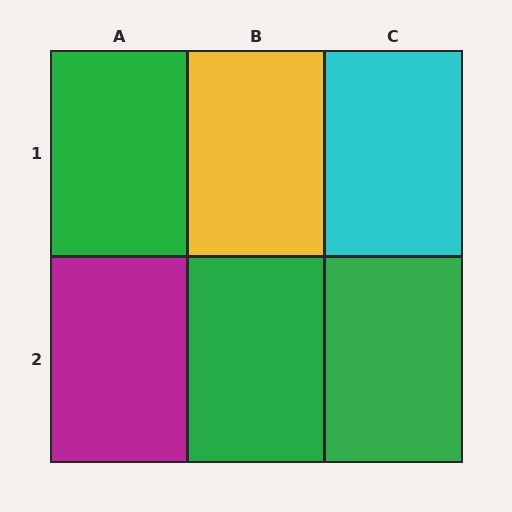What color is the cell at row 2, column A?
Magenta.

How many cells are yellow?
1 cell is yellow.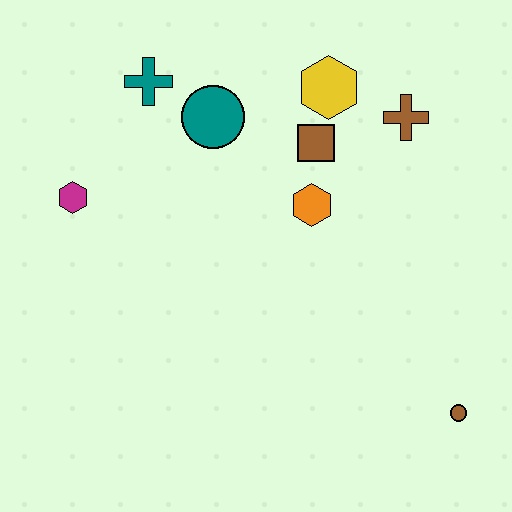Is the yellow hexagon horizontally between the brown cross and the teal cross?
Yes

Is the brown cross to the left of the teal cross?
No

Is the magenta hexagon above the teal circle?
No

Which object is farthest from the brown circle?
The teal cross is farthest from the brown circle.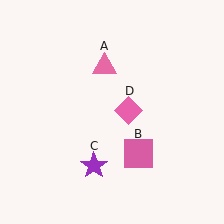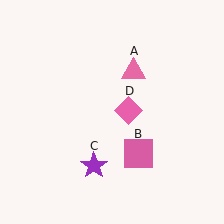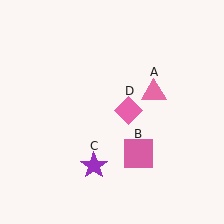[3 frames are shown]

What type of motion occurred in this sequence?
The pink triangle (object A) rotated clockwise around the center of the scene.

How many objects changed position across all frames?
1 object changed position: pink triangle (object A).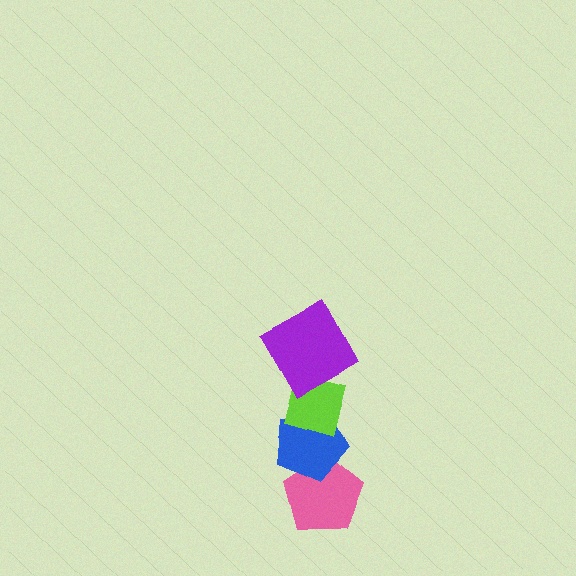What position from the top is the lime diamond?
The lime diamond is 2nd from the top.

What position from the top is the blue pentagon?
The blue pentagon is 3rd from the top.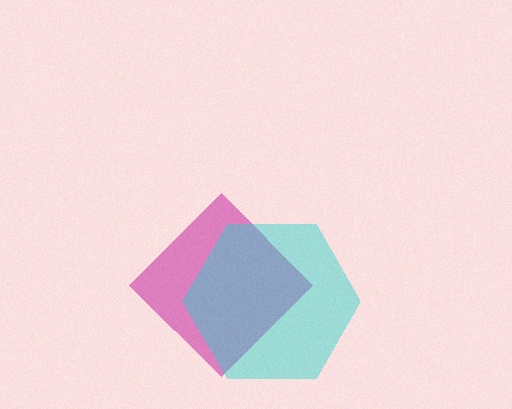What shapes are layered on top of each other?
The layered shapes are: a magenta diamond, a cyan hexagon.